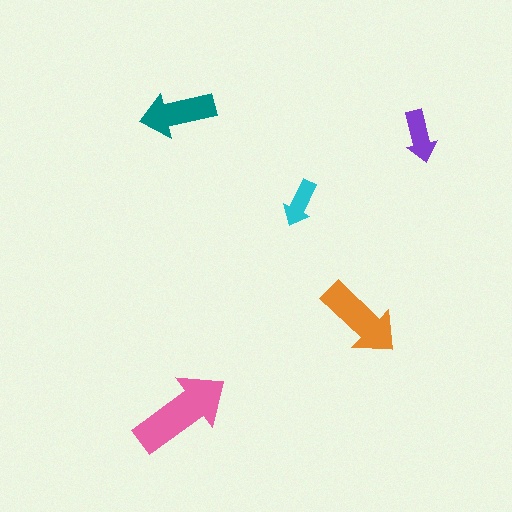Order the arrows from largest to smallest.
the pink one, the orange one, the teal one, the purple one, the cyan one.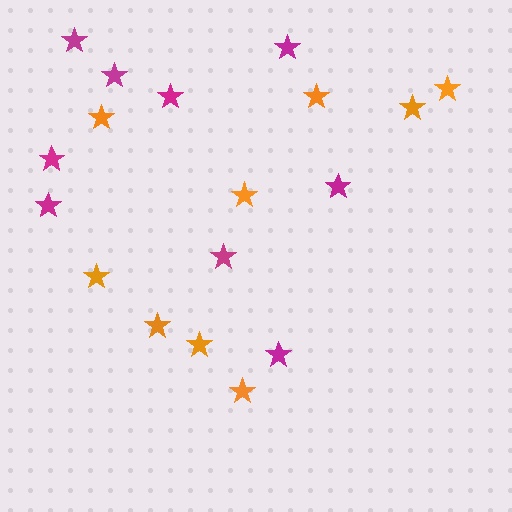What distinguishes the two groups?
There are 2 groups: one group of magenta stars (9) and one group of orange stars (9).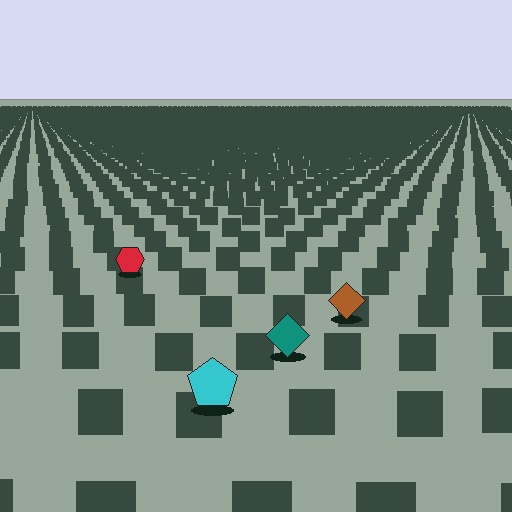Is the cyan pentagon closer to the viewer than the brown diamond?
Yes. The cyan pentagon is closer — you can tell from the texture gradient: the ground texture is coarser near it.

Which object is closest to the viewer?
The cyan pentagon is closest. The texture marks near it are larger and more spread out.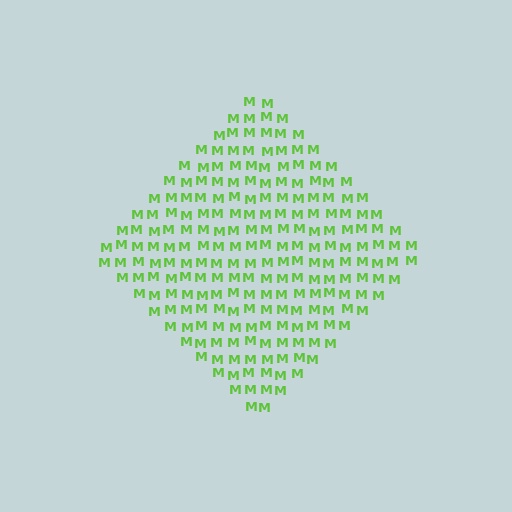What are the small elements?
The small elements are letter M's.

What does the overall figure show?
The overall figure shows a diamond.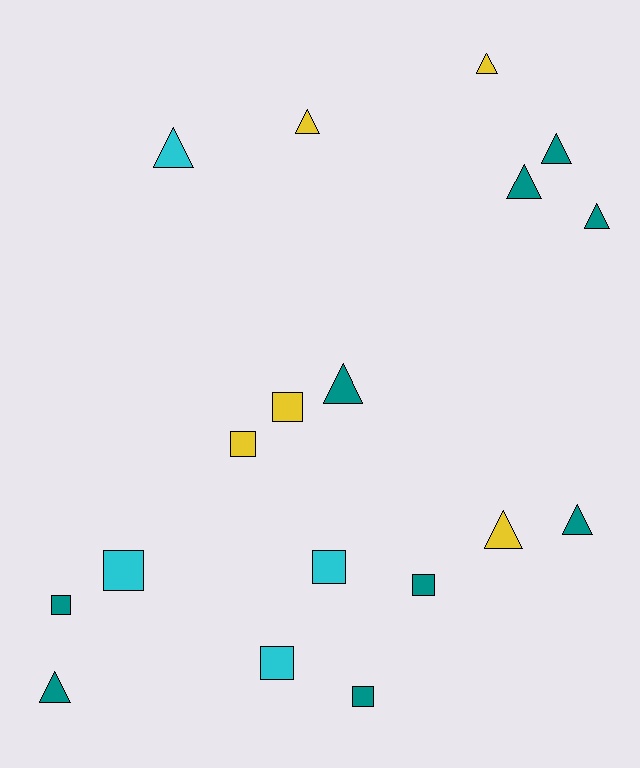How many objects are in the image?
There are 18 objects.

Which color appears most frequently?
Teal, with 9 objects.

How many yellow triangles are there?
There are 3 yellow triangles.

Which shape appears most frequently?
Triangle, with 10 objects.